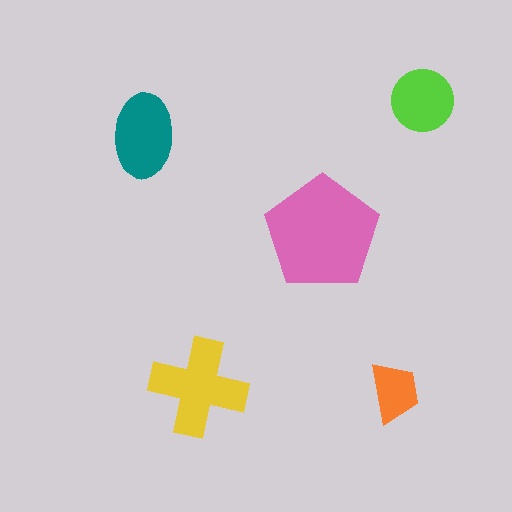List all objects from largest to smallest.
The pink pentagon, the yellow cross, the teal ellipse, the lime circle, the orange trapezoid.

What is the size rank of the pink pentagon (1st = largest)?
1st.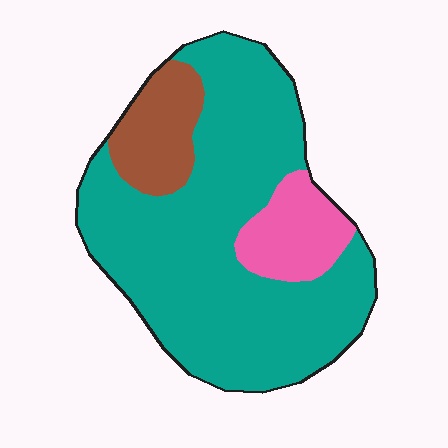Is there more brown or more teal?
Teal.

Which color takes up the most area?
Teal, at roughly 75%.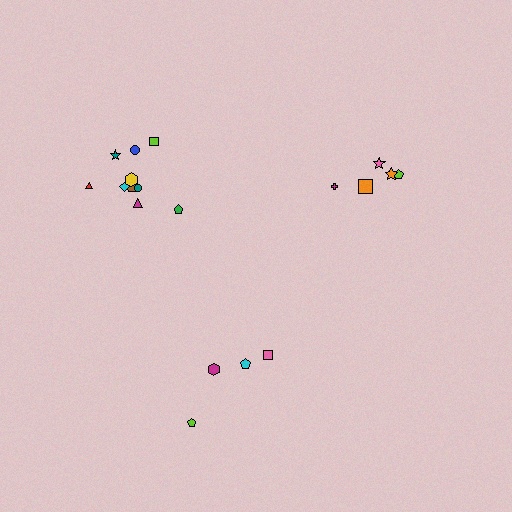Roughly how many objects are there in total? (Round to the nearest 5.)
Roughly 20 objects in total.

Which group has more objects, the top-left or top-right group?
The top-left group.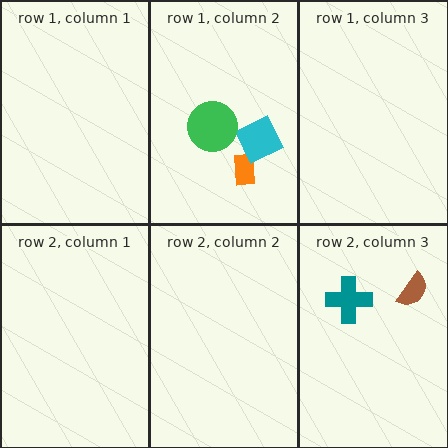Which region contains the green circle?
The row 1, column 2 region.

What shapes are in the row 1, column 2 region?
The orange rectangle, the cyan square, the green circle.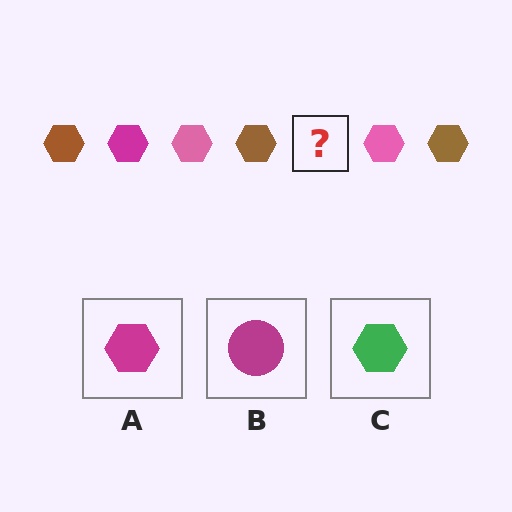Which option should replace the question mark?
Option A.